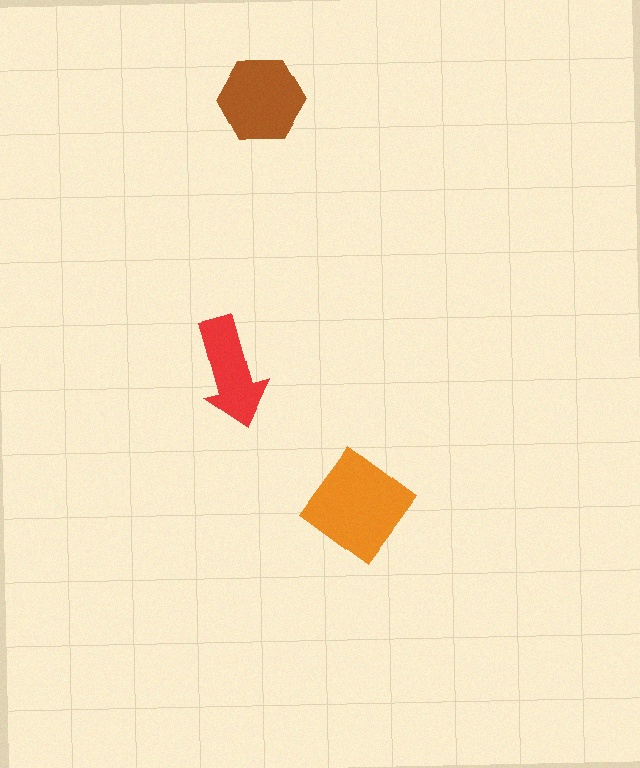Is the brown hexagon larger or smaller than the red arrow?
Larger.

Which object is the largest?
The orange diamond.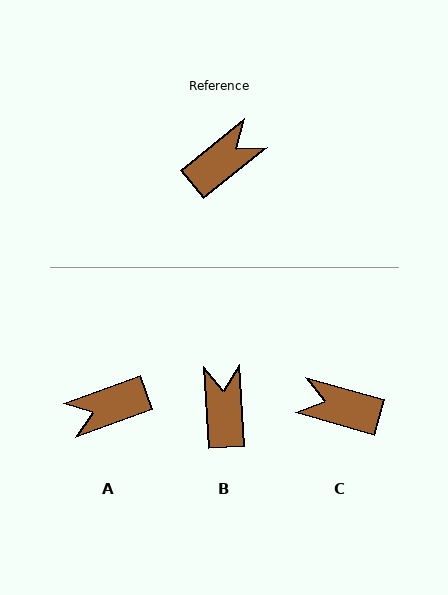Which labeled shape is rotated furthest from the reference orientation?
A, about 162 degrees away.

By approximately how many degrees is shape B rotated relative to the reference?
Approximately 55 degrees counter-clockwise.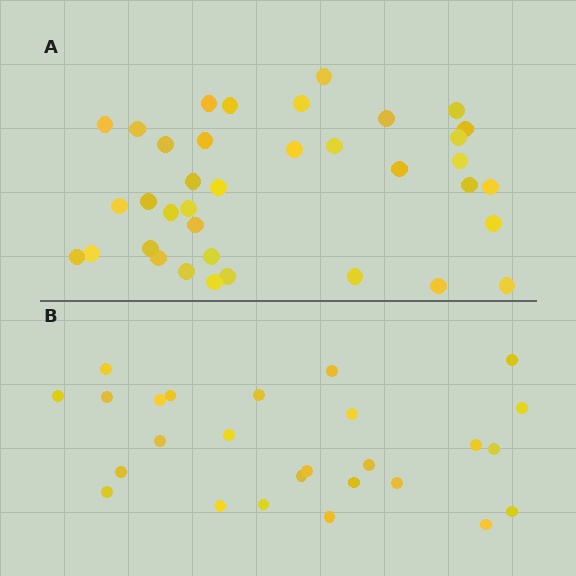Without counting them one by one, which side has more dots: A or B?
Region A (the top region) has more dots.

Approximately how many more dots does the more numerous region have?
Region A has roughly 12 or so more dots than region B.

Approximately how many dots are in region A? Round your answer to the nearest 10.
About 40 dots. (The exact count is 37, which rounds to 40.)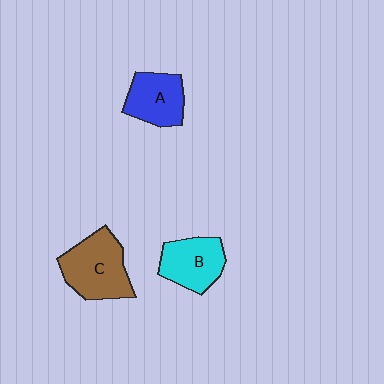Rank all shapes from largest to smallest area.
From largest to smallest: C (brown), B (cyan), A (blue).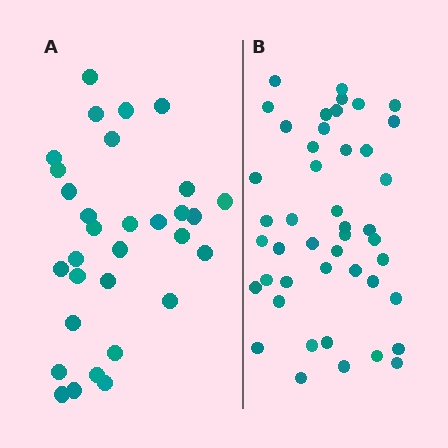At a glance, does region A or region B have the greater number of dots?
Region B (the right region) has more dots.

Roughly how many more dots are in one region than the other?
Region B has approximately 15 more dots than region A.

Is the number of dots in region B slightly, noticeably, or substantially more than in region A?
Region B has substantially more. The ratio is roughly 1.5 to 1.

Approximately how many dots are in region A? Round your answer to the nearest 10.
About 30 dots. (The exact count is 31, which rounds to 30.)